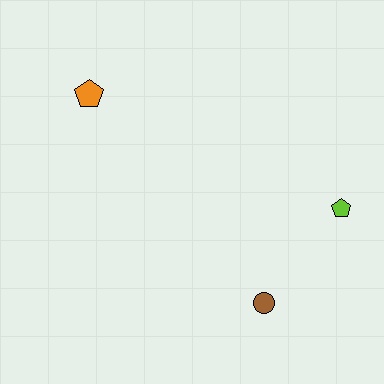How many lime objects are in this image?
There is 1 lime object.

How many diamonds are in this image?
There are no diamonds.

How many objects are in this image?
There are 3 objects.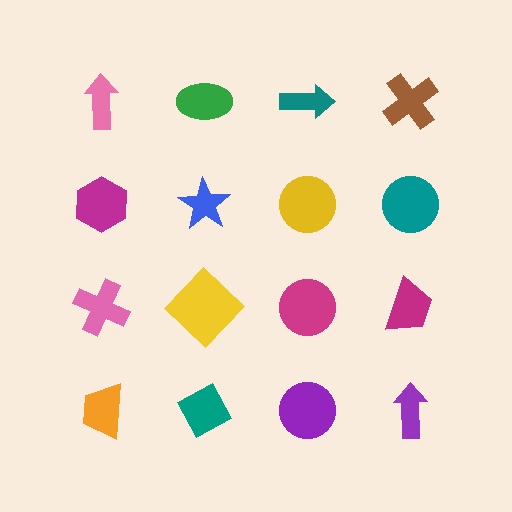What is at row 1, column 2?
A green ellipse.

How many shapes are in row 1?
4 shapes.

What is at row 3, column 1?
A pink cross.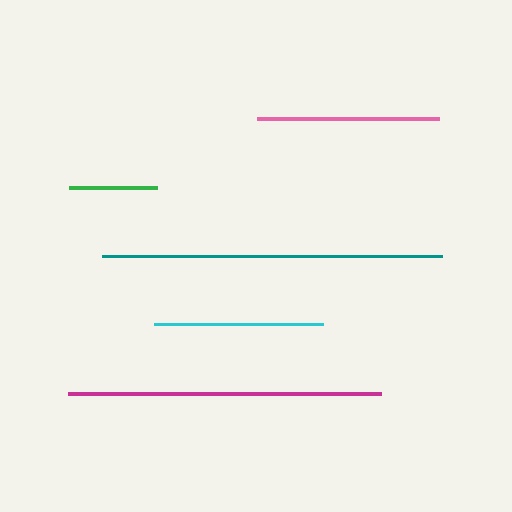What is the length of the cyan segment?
The cyan segment is approximately 169 pixels long.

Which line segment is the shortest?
The green line is the shortest at approximately 88 pixels.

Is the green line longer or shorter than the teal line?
The teal line is longer than the green line.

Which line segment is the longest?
The teal line is the longest at approximately 340 pixels.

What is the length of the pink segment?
The pink segment is approximately 183 pixels long.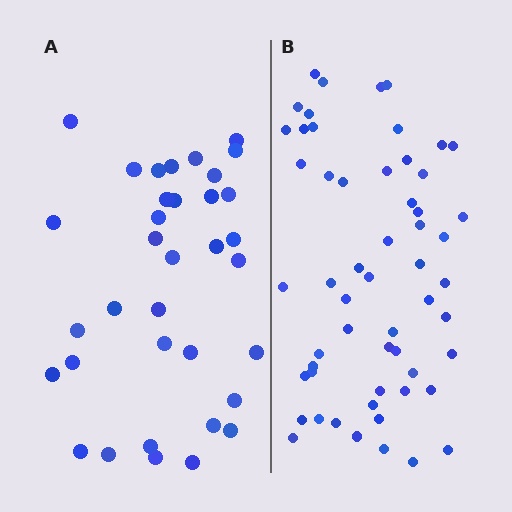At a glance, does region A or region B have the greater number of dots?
Region B (the right region) has more dots.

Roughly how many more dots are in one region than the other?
Region B has approximately 20 more dots than region A.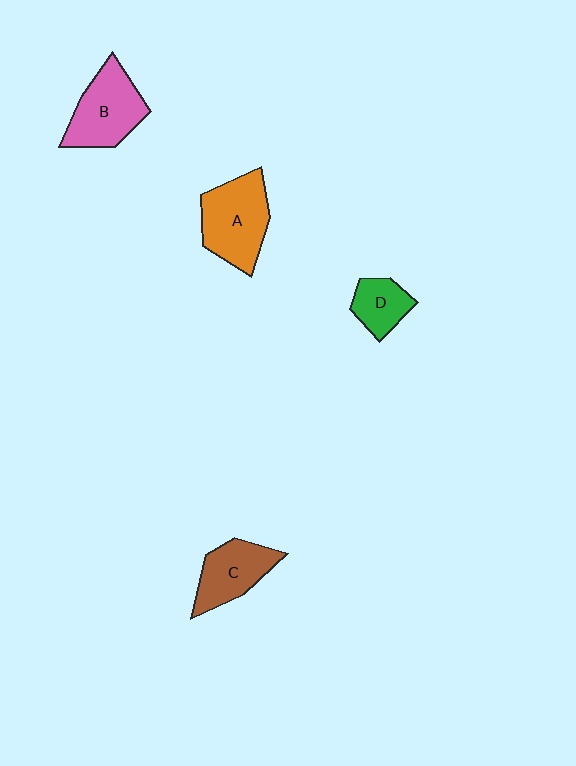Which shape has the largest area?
Shape A (orange).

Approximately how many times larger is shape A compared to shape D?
Approximately 2.0 times.